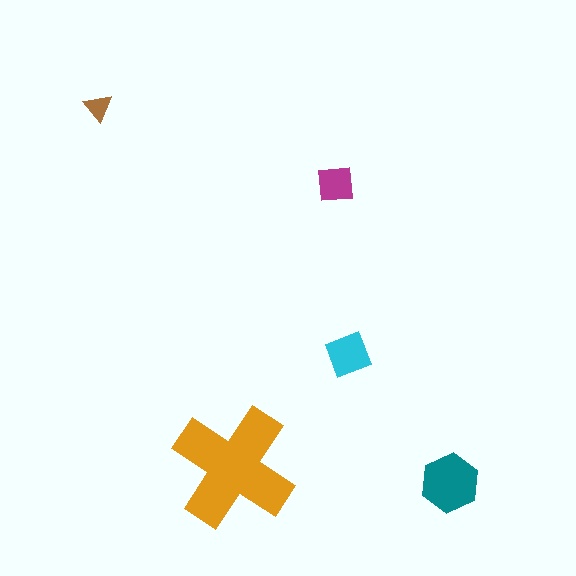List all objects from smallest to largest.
The brown triangle, the magenta square, the cyan square, the teal hexagon, the orange cross.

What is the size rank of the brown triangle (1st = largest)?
5th.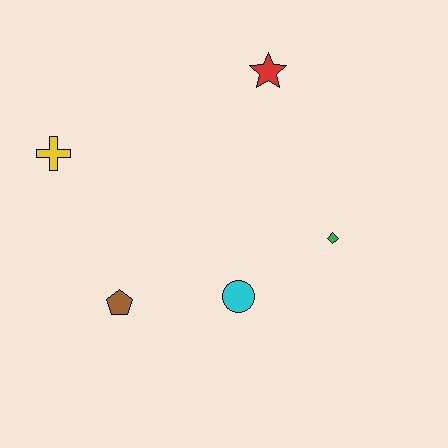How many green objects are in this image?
There is 1 green object.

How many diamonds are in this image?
There is 1 diamond.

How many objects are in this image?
There are 5 objects.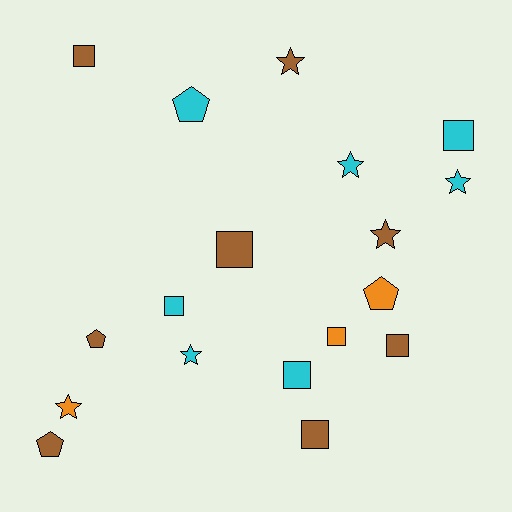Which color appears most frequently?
Brown, with 8 objects.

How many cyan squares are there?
There are 3 cyan squares.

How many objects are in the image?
There are 18 objects.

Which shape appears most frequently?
Square, with 8 objects.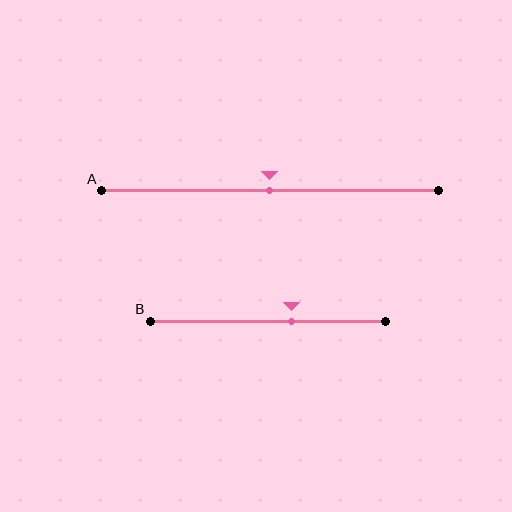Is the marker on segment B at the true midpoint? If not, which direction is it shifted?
No, the marker on segment B is shifted to the right by about 10% of the segment length.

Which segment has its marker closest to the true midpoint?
Segment A has its marker closest to the true midpoint.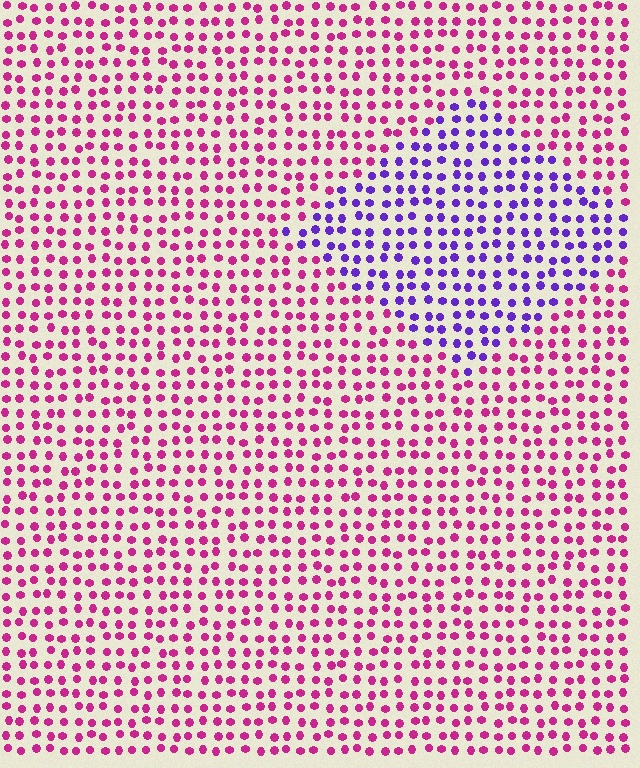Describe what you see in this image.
The image is filled with small magenta elements in a uniform arrangement. A diamond-shaped region is visible where the elements are tinted to a slightly different hue, forming a subtle color boundary.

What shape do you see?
I see a diamond.